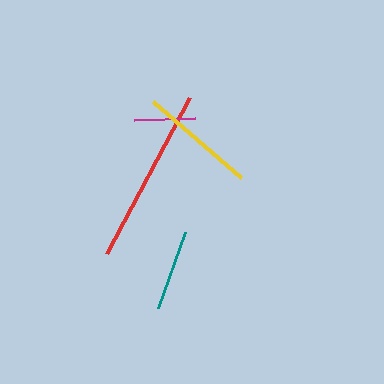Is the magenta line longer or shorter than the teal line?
The teal line is longer than the magenta line.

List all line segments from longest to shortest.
From longest to shortest: red, yellow, teal, magenta.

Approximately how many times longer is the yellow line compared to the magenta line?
The yellow line is approximately 1.9 times the length of the magenta line.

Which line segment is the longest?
The red line is the longest at approximately 177 pixels.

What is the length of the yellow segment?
The yellow segment is approximately 116 pixels long.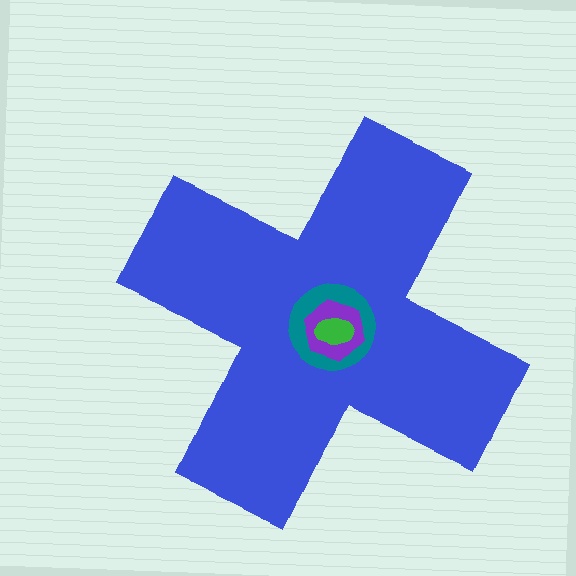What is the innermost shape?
The green ellipse.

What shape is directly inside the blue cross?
The teal circle.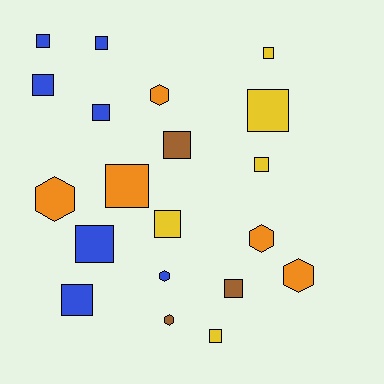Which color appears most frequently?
Blue, with 7 objects.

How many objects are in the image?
There are 20 objects.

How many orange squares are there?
There is 1 orange square.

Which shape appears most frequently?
Square, with 14 objects.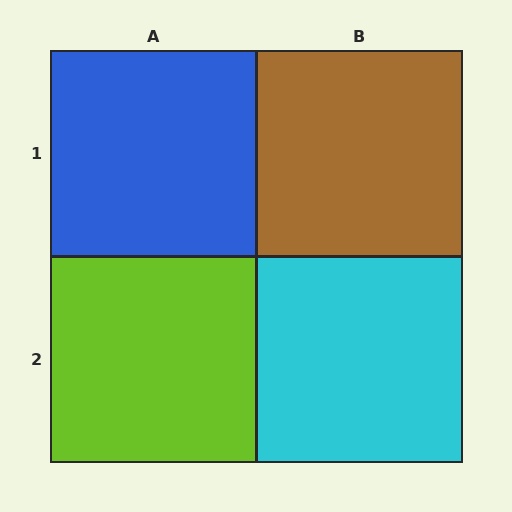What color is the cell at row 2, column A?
Lime.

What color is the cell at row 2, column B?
Cyan.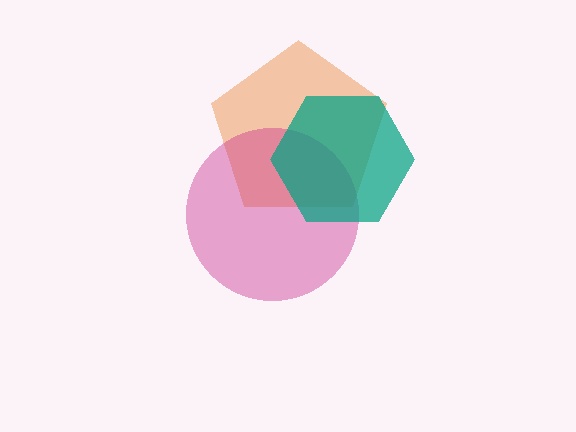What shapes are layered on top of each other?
The layered shapes are: an orange pentagon, a magenta circle, a teal hexagon.